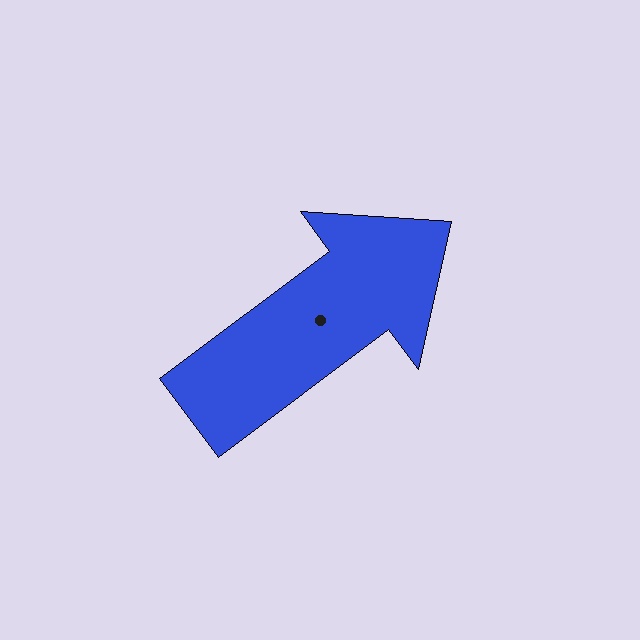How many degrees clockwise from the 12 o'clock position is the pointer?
Approximately 53 degrees.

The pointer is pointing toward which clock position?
Roughly 2 o'clock.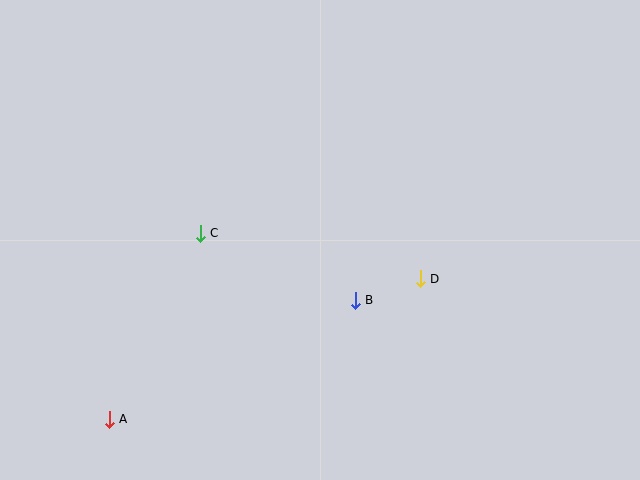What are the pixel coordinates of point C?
Point C is at (200, 233).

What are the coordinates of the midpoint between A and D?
The midpoint between A and D is at (265, 349).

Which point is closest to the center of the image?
Point B at (355, 300) is closest to the center.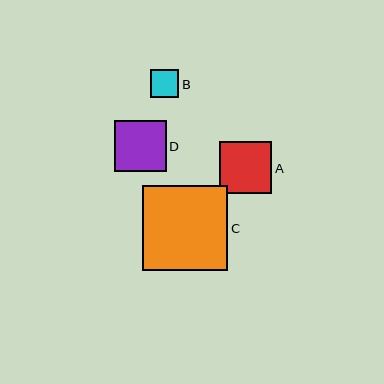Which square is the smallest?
Square B is the smallest with a size of approximately 28 pixels.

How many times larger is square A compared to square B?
Square A is approximately 1.8 times the size of square B.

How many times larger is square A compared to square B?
Square A is approximately 1.8 times the size of square B.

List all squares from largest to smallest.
From largest to smallest: C, A, D, B.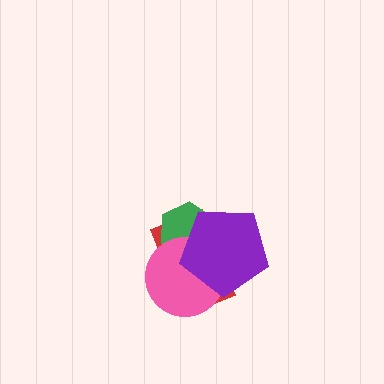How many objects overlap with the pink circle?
3 objects overlap with the pink circle.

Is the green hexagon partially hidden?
Yes, it is partially covered by another shape.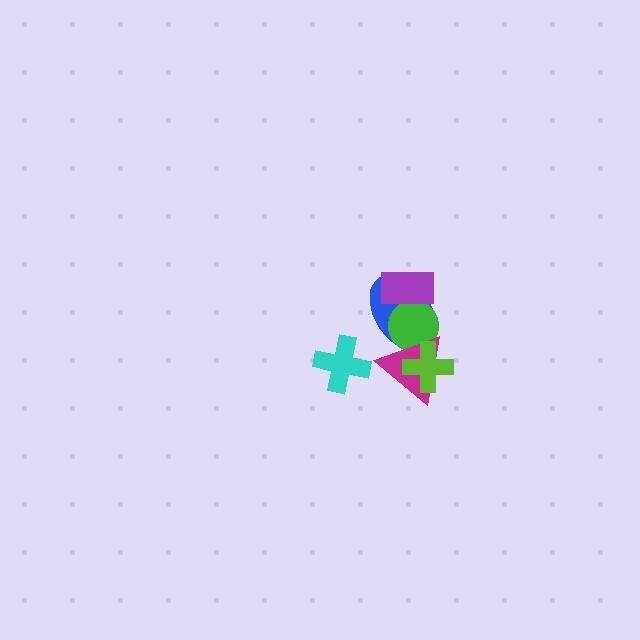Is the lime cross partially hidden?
No, no other shape covers it.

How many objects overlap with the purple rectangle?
2 objects overlap with the purple rectangle.